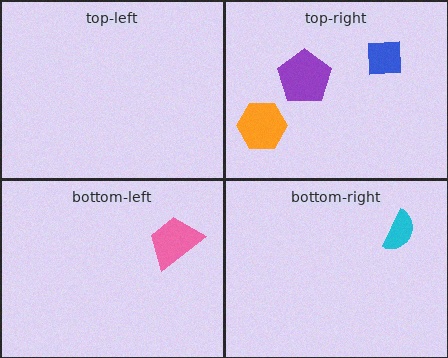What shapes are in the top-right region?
The blue square, the purple pentagon, the orange hexagon.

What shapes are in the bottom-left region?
The pink trapezoid.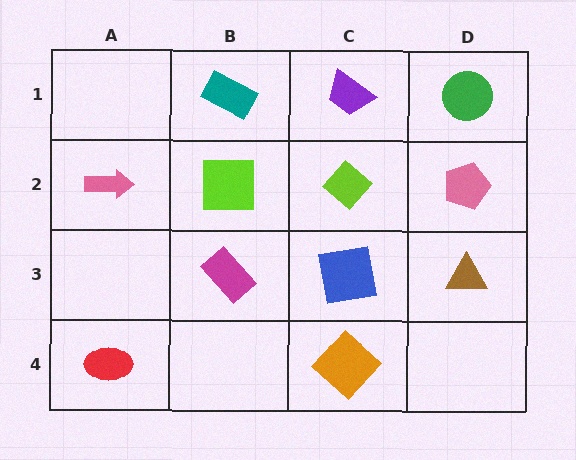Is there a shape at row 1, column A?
No, that cell is empty.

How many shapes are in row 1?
3 shapes.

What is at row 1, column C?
A purple trapezoid.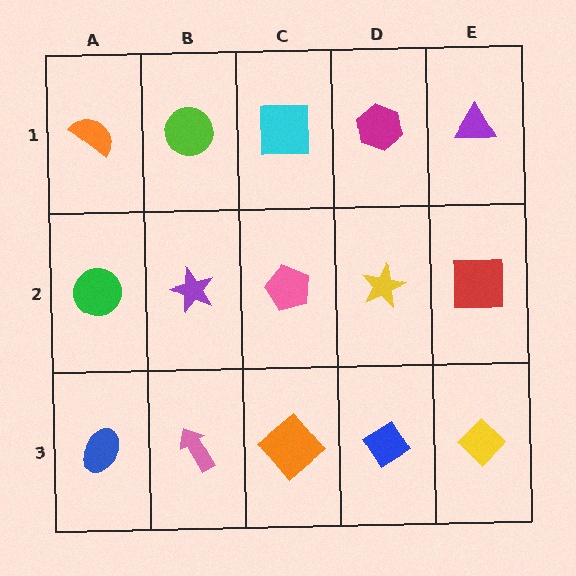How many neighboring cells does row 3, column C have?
3.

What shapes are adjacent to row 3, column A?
A green circle (row 2, column A), a pink arrow (row 3, column B).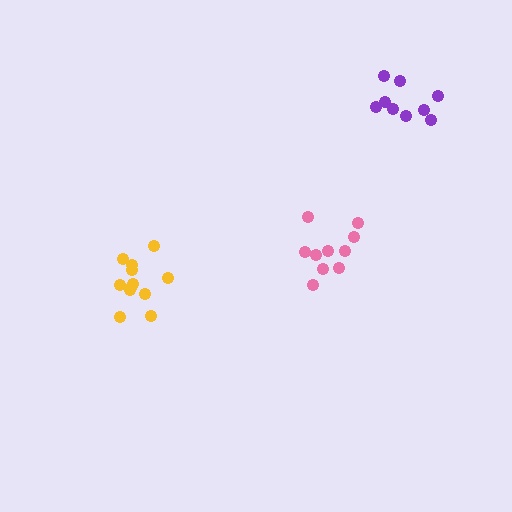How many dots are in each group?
Group 1: 10 dots, Group 2: 12 dots, Group 3: 9 dots (31 total).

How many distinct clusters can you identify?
There are 3 distinct clusters.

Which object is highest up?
The purple cluster is topmost.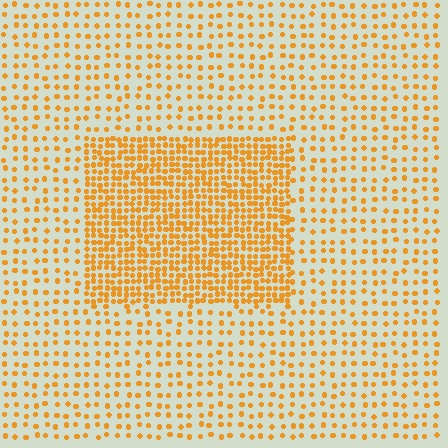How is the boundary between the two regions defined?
The boundary is defined by a change in element density (approximately 2.5x ratio). All elements are the same color, size, and shape.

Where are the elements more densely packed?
The elements are more densely packed inside the rectangle boundary.